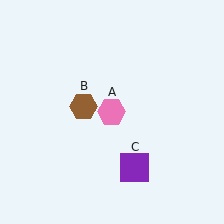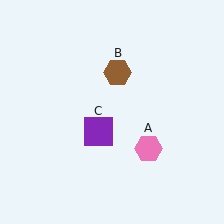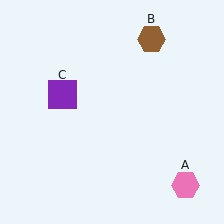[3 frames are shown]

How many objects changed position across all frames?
3 objects changed position: pink hexagon (object A), brown hexagon (object B), purple square (object C).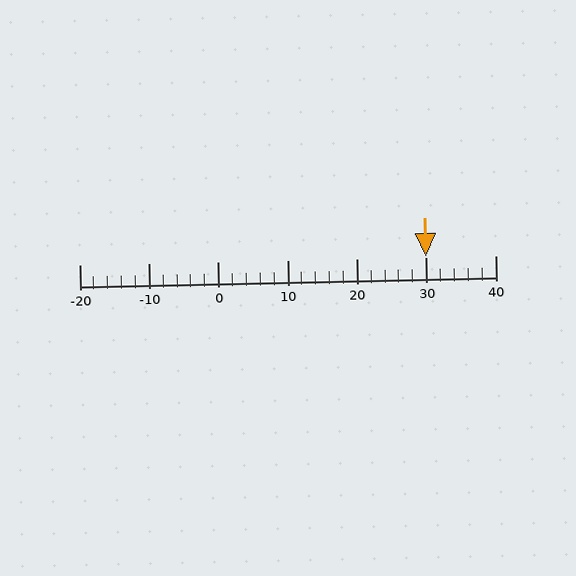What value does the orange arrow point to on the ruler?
The orange arrow points to approximately 30.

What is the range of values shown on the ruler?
The ruler shows values from -20 to 40.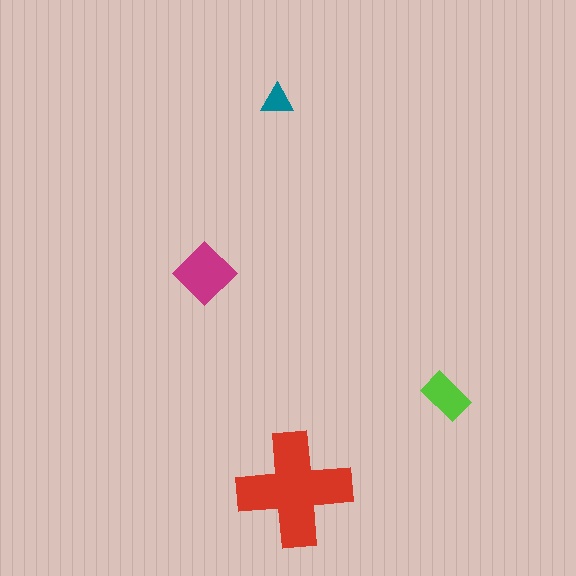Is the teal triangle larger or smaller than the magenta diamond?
Smaller.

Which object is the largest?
The red cross.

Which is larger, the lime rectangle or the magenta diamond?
The magenta diamond.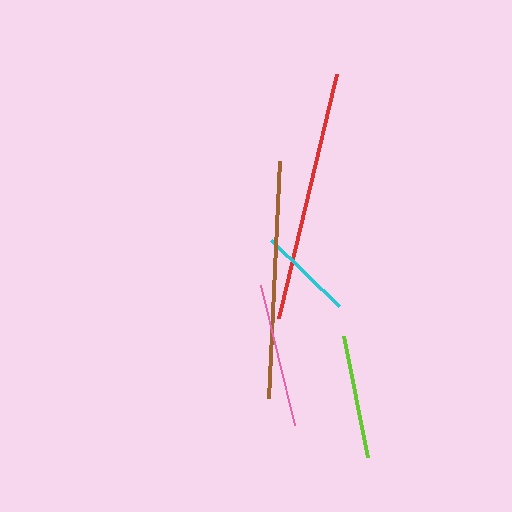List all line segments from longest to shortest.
From longest to shortest: red, brown, pink, lime, cyan.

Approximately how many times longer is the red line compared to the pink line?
The red line is approximately 1.7 times the length of the pink line.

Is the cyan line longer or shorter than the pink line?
The pink line is longer than the cyan line.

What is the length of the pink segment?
The pink segment is approximately 144 pixels long.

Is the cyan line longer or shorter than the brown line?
The brown line is longer than the cyan line.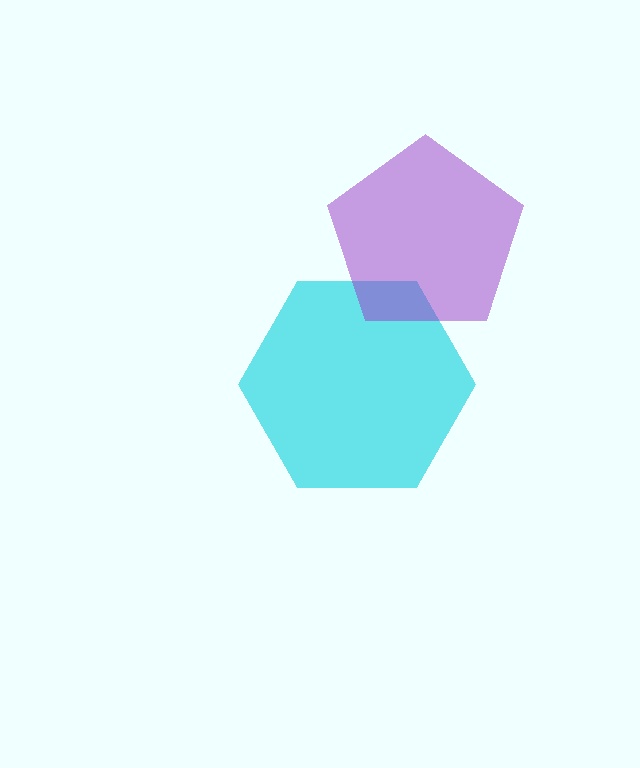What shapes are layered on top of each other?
The layered shapes are: a cyan hexagon, a purple pentagon.